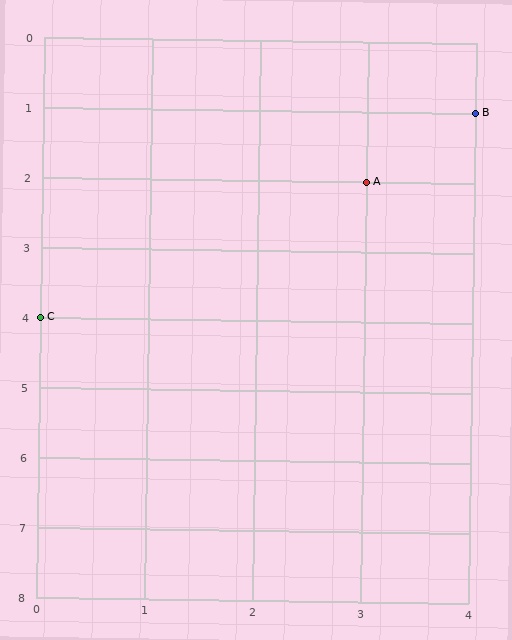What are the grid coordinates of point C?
Point C is at grid coordinates (0, 4).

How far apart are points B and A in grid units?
Points B and A are 1 column and 1 row apart (about 1.4 grid units diagonally).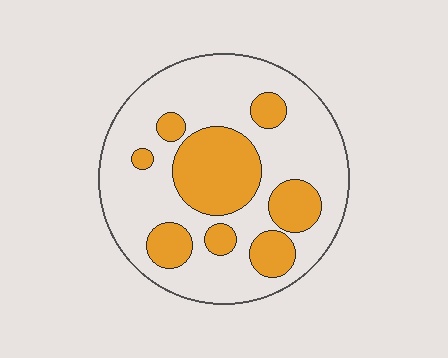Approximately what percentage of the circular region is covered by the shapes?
Approximately 30%.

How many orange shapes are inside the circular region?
8.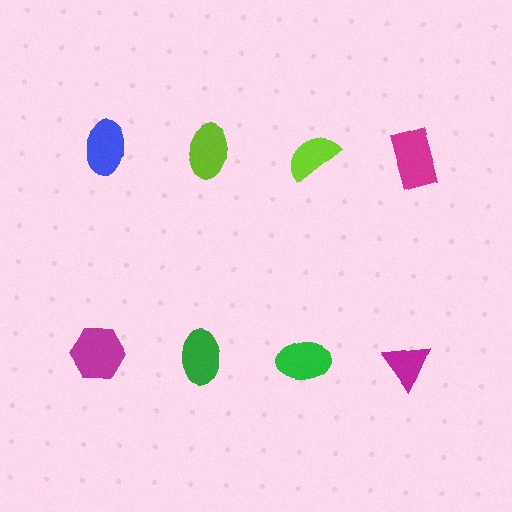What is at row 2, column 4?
A magenta triangle.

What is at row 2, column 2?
A green ellipse.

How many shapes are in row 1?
4 shapes.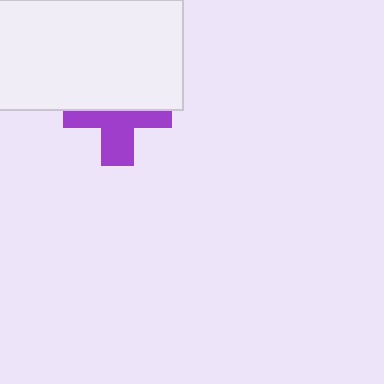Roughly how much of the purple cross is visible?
About half of it is visible (roughly 50%).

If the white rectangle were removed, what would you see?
You would see the complete purple cross.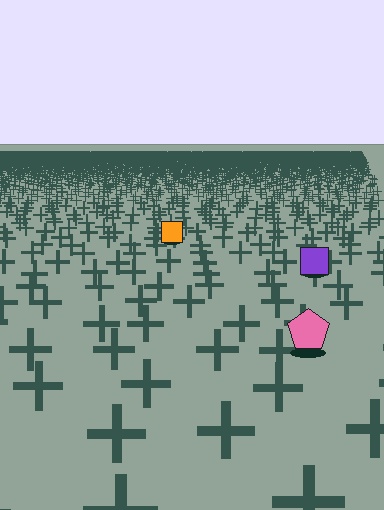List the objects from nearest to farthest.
From nearest to farthest: the pink pentagon, the purple square, the orange square.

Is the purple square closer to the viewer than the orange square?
Yes. The purple square is closer — you can tell from the texture gradient: the ground texture is coarser near it.